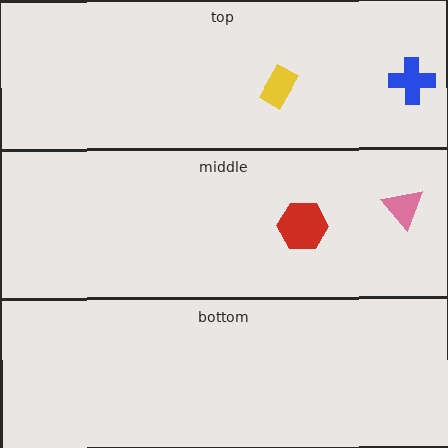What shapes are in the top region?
The yellow rectangle, the blue cross.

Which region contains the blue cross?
The top region.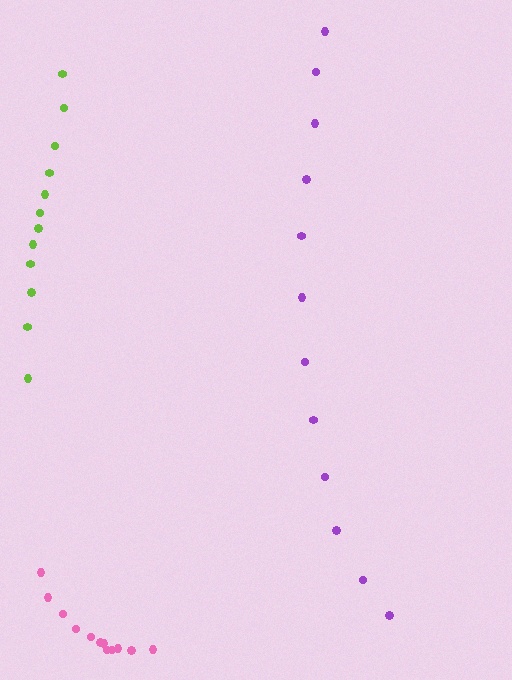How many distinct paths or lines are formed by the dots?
There are 3 distinct paths.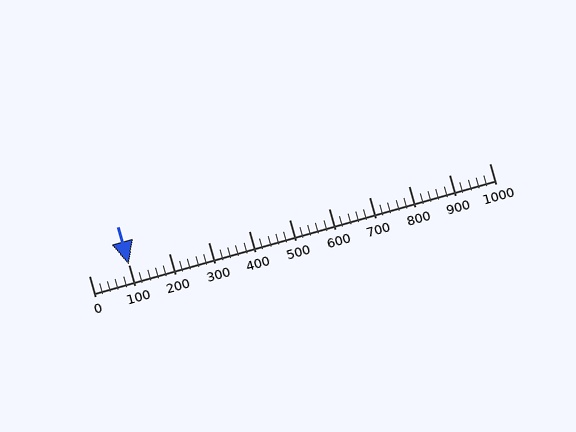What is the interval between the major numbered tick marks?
The major tick marks are spaced 100 units apart.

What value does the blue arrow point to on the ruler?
The blue arrow points to approximately 100.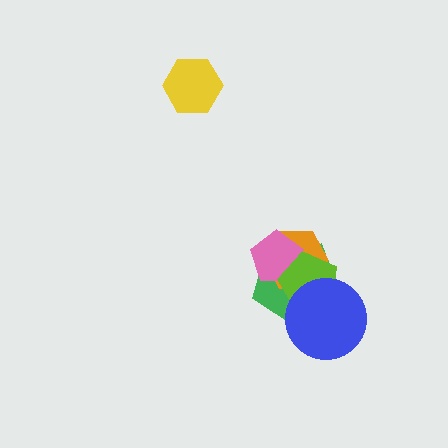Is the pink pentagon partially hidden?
Yes, it is partially covered by another shape.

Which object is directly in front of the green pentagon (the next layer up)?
The orange hexagon is directly in front of the green pentagon.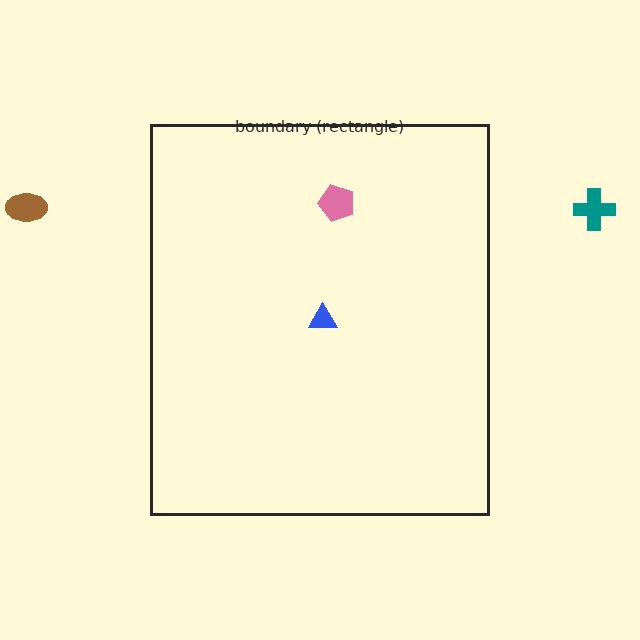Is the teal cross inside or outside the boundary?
Outside.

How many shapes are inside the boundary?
2 inside, 2 outside.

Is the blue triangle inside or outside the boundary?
Inside.